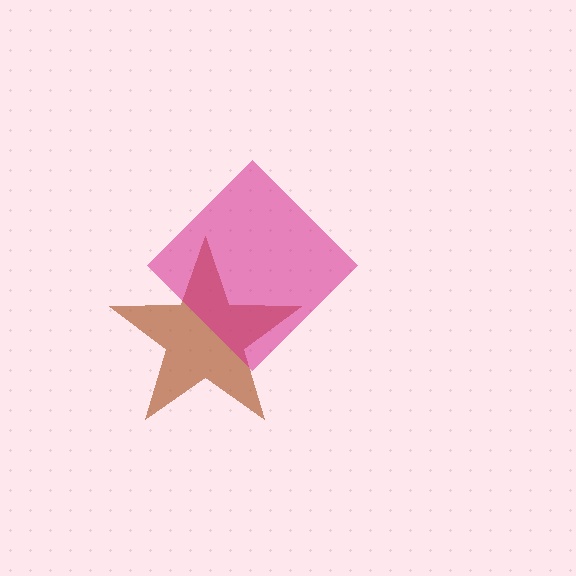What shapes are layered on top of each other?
The layered shapes are: a brown star, a magenta diamond.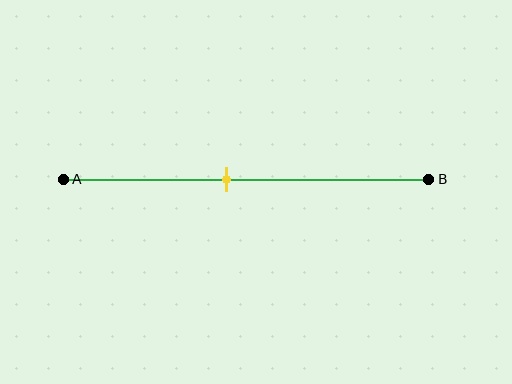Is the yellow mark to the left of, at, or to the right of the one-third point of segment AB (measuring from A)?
The yellow mark is to the right of the one-third point of segment AB.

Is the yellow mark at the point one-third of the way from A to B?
No, the mark is at about 45% from A, not at the 33% one-third point.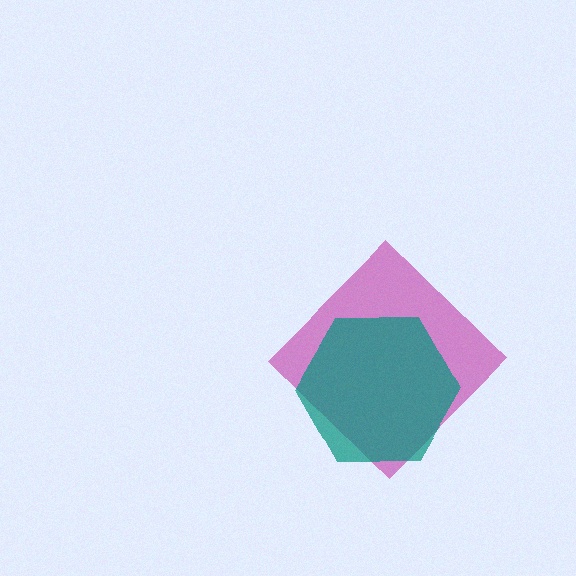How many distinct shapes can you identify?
There are 2 distinct shapes: a magenta diamond, a teal hexagon.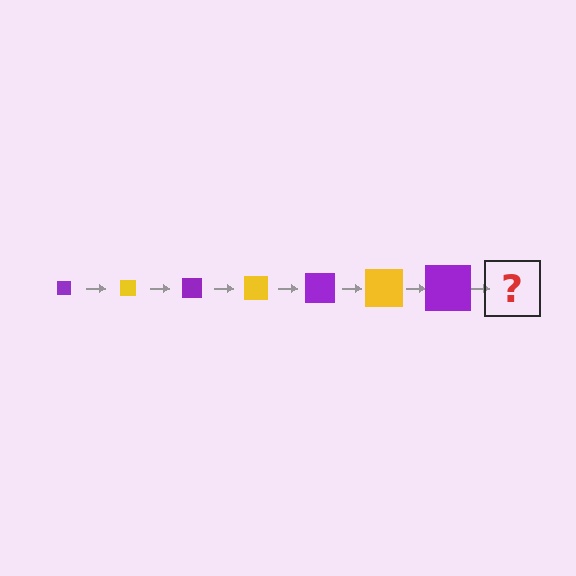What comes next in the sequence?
The next element should be a yellow square, larger than the previous one.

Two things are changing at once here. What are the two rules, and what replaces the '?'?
The two rules are that the square grows larger each step and the color cycles through purple and yellow. The '?' should be a yellow square, larger than the previous one.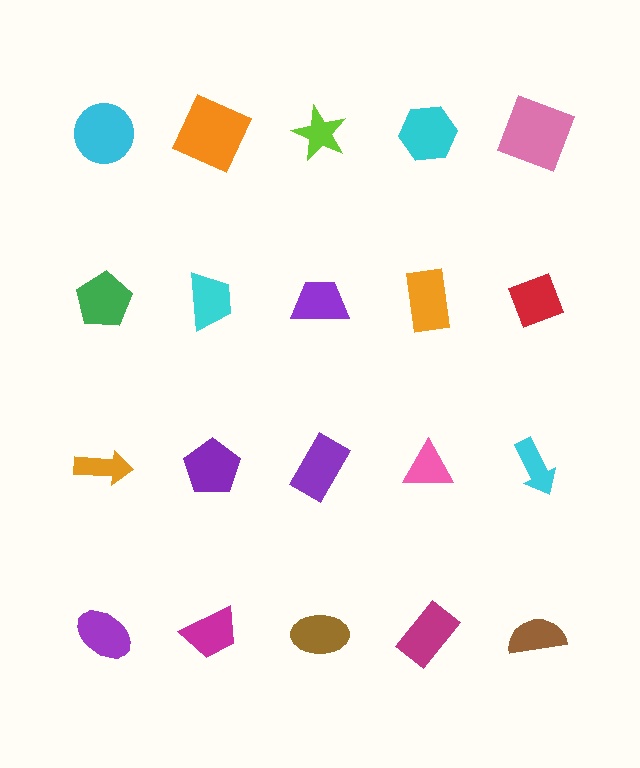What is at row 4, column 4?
A magenta rectangle.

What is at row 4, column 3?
A brown ellipse.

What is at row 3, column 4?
A pink triangle.